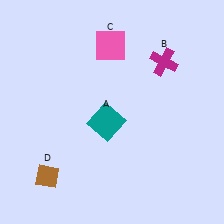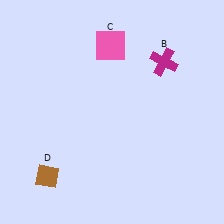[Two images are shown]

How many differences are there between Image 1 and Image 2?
There is 1 difference between the two images.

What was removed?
The teal square (A) was removed in Image 2.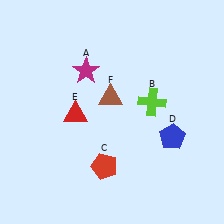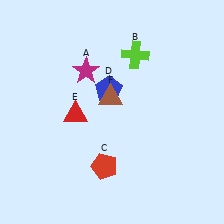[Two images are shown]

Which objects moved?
The objects that moved are: the lime cross (B), the blue pentagon (D).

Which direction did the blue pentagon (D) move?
The blue pentagon (D) moved left.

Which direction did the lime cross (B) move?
The lime cross (B) moved up.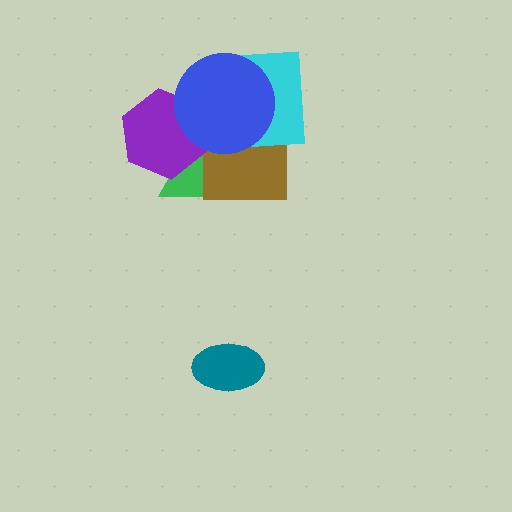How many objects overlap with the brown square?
3 objects overlap with the brown square.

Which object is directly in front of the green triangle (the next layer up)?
The brown square is directly in front of the green triangle.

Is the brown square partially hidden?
Yes, it is partially covered by another shape.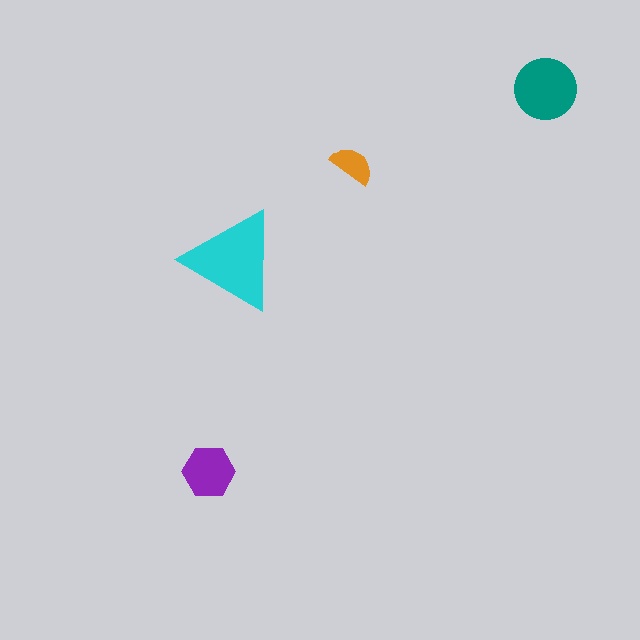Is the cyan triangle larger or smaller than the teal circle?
Larger.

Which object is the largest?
The cyan triangle.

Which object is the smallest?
The orange semicircle.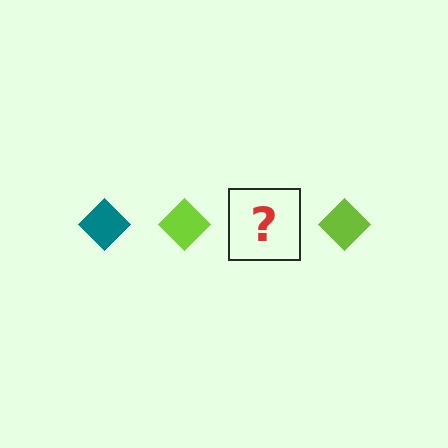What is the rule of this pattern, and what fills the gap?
The rule is that the pattern cycles through teal, lime diamonds. The gap should be filled with a teal diamond.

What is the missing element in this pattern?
The missing element is a teal diamond.